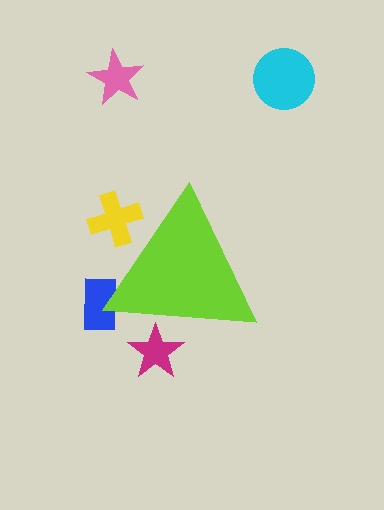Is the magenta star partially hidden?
Yes, the magenta star is partially hidden behind the lime triangle.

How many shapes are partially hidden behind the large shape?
3 shapes are partially hidden.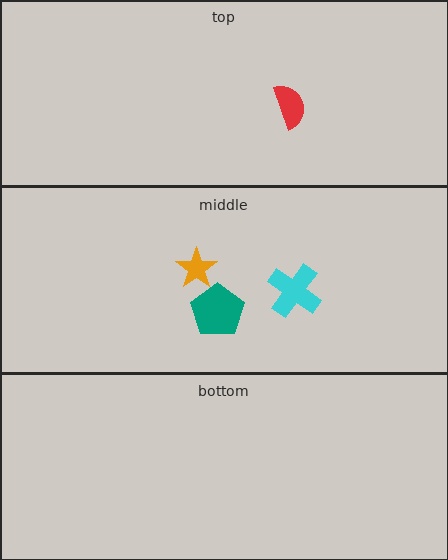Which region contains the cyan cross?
The middle region.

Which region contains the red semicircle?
The top region.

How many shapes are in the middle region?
3.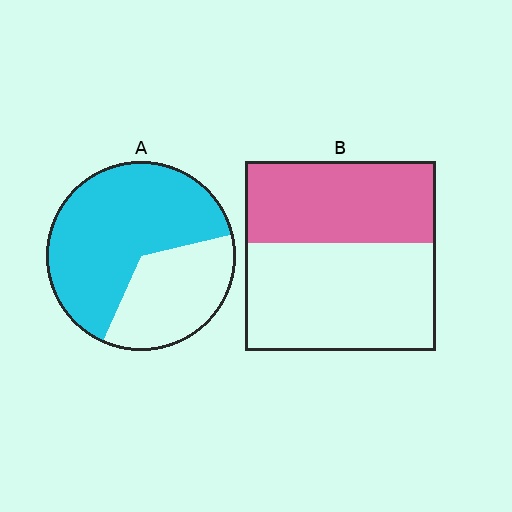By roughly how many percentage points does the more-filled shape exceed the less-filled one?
By roughly 20 percentage points (A over B).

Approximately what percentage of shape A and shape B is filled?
A is approximately 65% and B is approximately 45%.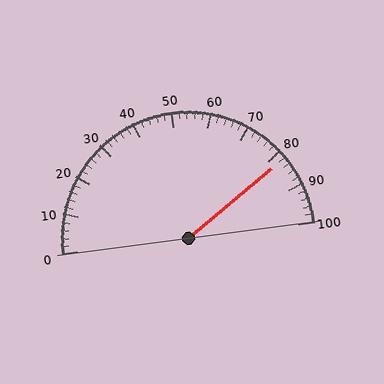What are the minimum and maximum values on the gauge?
The gauge ranges from 0 to 100.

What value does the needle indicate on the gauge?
The needle indicates approximately 82.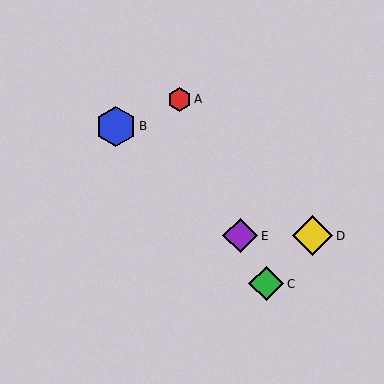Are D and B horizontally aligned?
No, D is at y≈236 and B is at y≈126.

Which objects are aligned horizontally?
Objects D, E are aligned horizontally.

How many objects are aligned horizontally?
2 objects (D, E) are aligned horizontally.